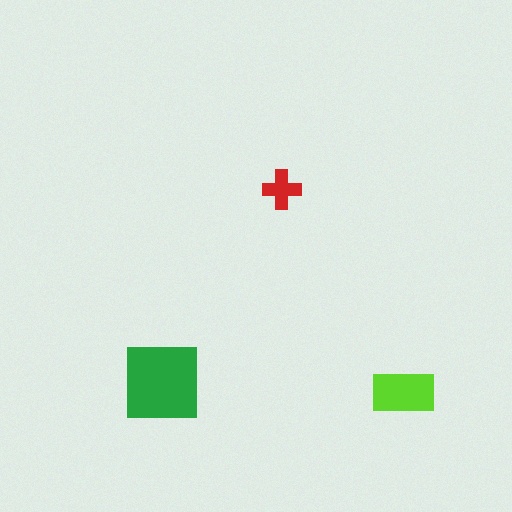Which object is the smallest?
The red cross.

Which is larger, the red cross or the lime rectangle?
The lime rectangle.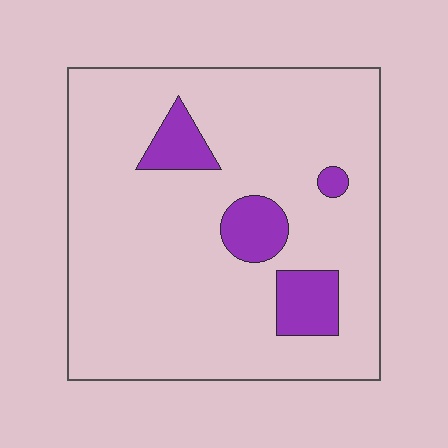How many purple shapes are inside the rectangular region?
4.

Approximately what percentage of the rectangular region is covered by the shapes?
Approximately 10%.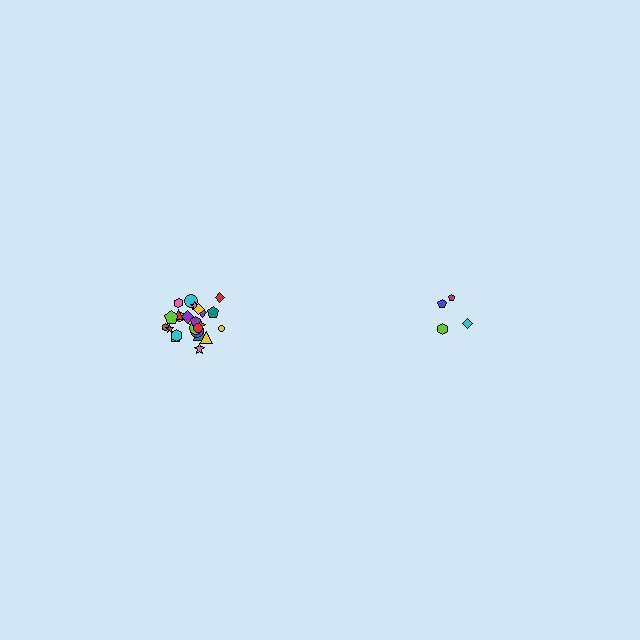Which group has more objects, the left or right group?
The left group.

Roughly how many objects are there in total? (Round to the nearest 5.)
Roughly 30 objects in total.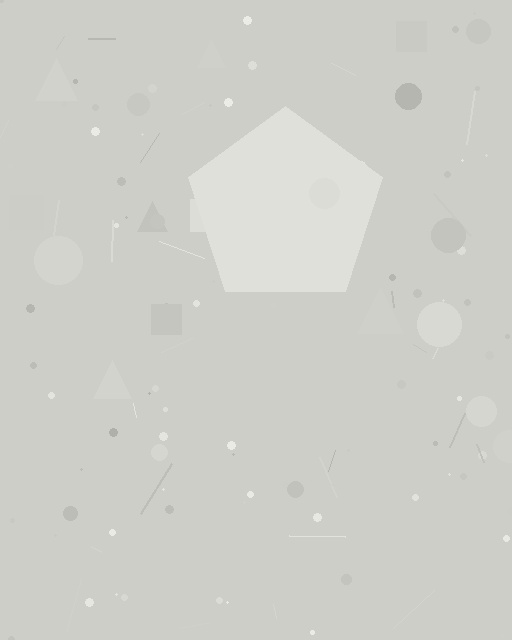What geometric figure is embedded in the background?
A pentagon is embedded in the background.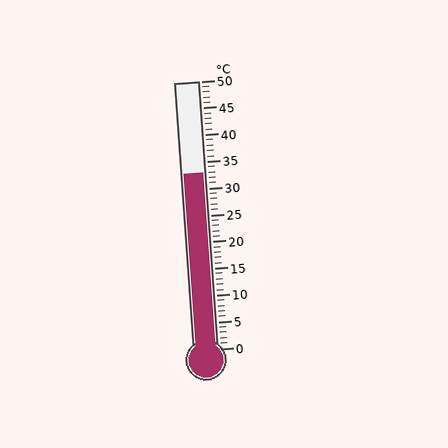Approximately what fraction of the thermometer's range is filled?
The thermometer is filled to approximately 65% of its range.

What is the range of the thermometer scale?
The thermometer scale ranges from 0°C to 50°C.